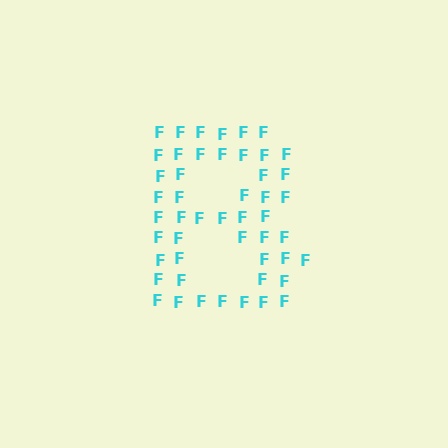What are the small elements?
The small elements are letter F's.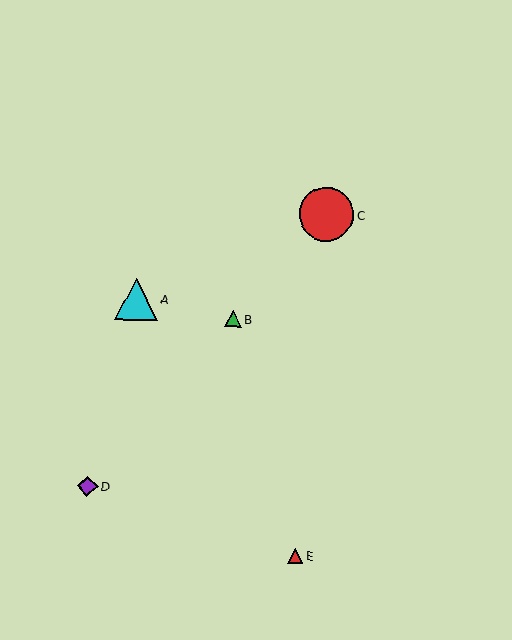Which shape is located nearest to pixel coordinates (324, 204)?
The red circle (labeled C) at (327, 215) is nearest to that location.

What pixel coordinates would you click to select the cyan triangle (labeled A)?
Click at (136, 299) to select the cyan triangle A.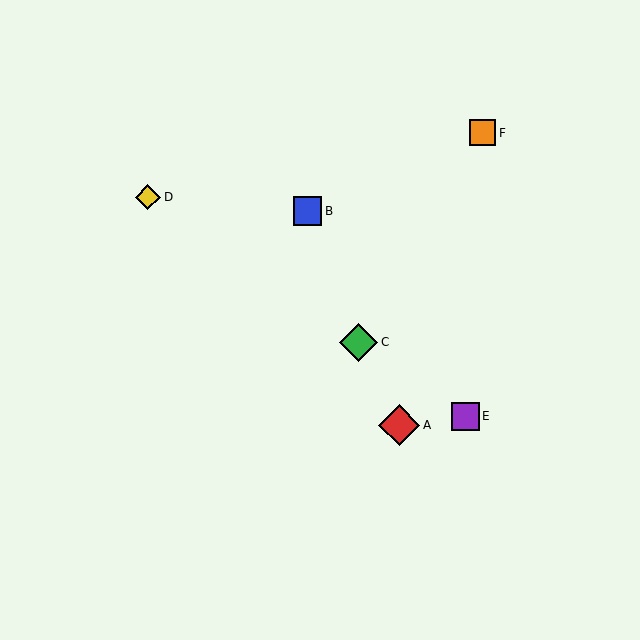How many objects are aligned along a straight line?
3 objects (C, D, E) are aligned along a straight line.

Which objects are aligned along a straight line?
Objects C, D, E are aligned along a straight line.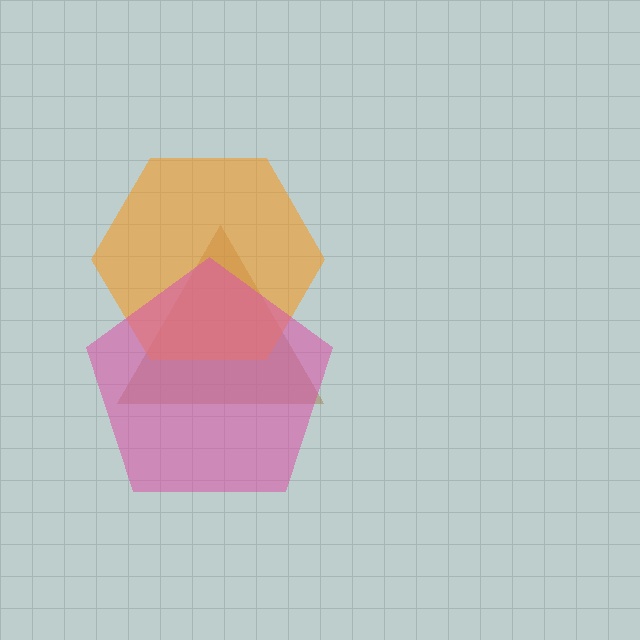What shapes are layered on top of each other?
The layered shapes are: a brown triangle, an orange hexagon, a pink pentagon.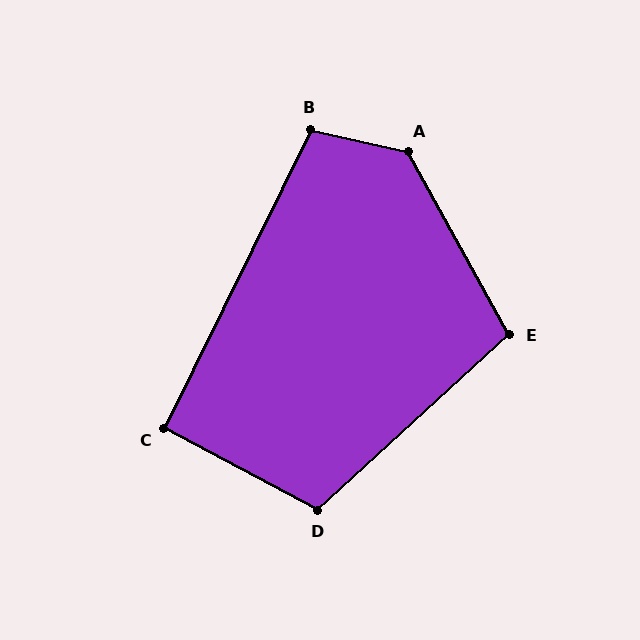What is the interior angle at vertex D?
Approximately 110 degrees (obtuse).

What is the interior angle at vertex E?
Approximately 103 degrees (obtuse).